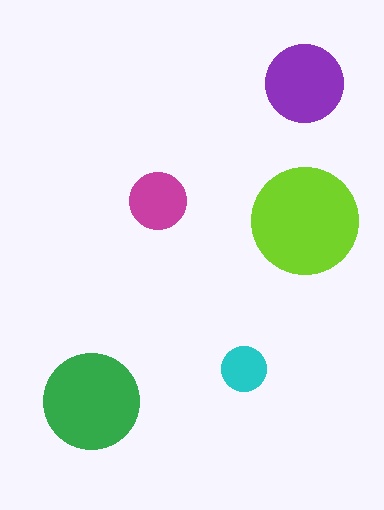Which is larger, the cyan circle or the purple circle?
The purple one.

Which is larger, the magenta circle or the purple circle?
The purple one.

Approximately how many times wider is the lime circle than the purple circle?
About 1.5 times wider.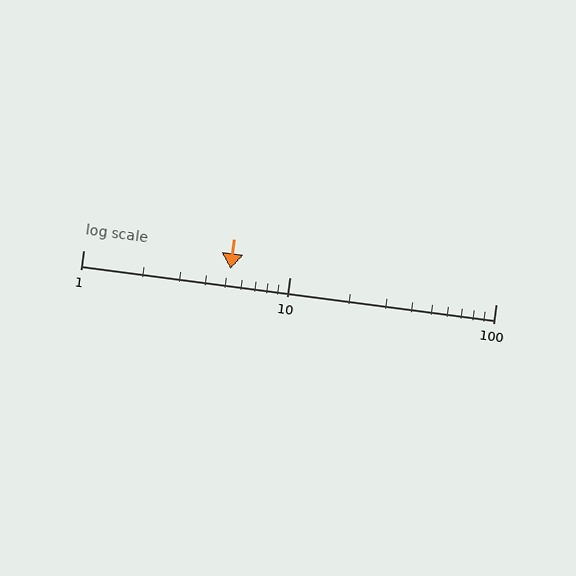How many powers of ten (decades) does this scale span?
The scale spans 2 decades, from 1 to 100.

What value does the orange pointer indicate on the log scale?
The pointer indicates approximately 5.2.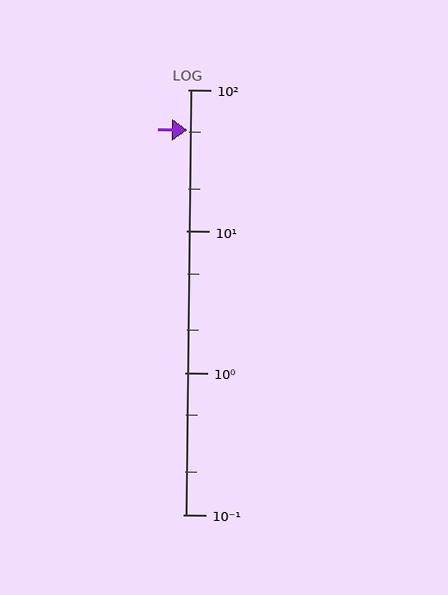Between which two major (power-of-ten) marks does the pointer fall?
The pointer is between 10 and 100.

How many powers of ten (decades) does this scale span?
The scale spans 3 decades, from 0.1 to 100.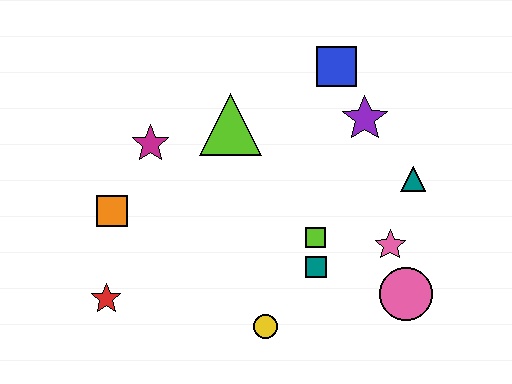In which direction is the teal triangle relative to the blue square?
The teal triangle is below the blue square.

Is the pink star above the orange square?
No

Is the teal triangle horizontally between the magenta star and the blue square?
No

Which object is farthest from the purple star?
The red star is farthest from the purple star.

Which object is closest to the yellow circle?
The teal square is closest to the yellow circle.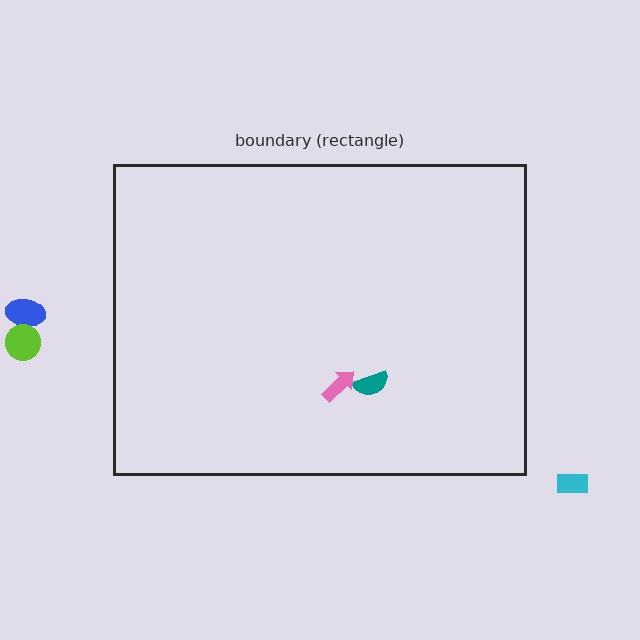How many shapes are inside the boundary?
2 inside, 3 outside.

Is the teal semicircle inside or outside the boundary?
Inside.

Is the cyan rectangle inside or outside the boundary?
Outside.